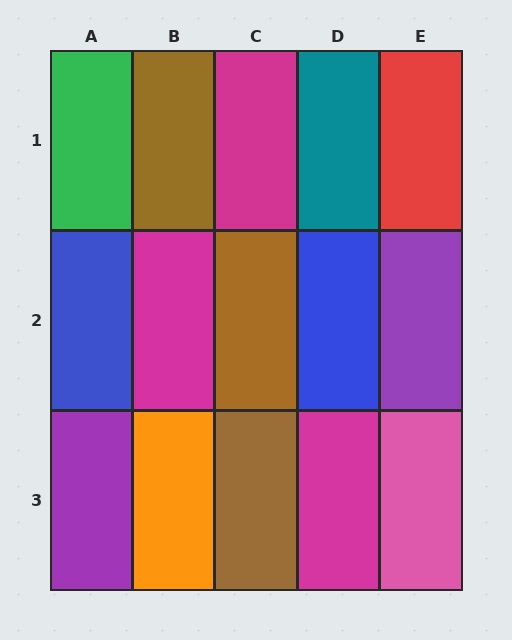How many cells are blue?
2 cells are blue.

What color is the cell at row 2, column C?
Brown.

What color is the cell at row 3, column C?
Brown.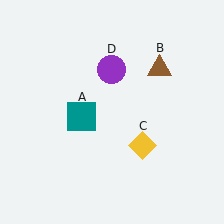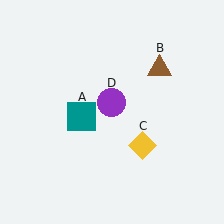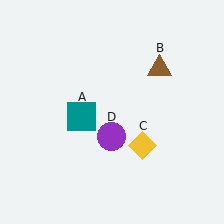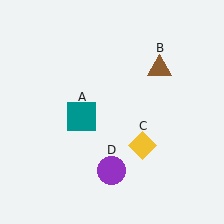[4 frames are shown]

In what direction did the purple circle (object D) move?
The purple circle (object D) moved down.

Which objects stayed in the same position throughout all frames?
Teal square (object A) and brown triangle (object B) and yellow diamond (object C) remained stationary.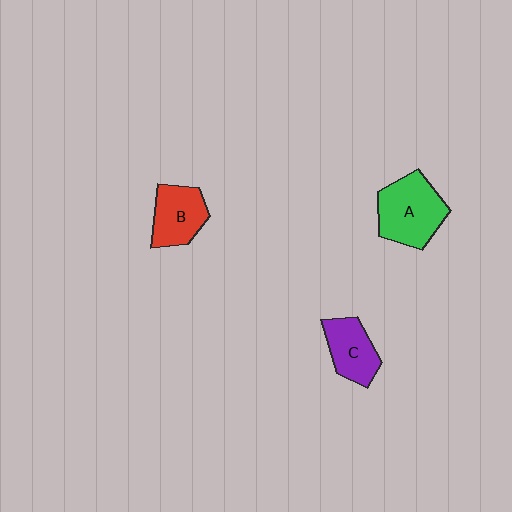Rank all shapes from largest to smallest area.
From largest to smallest: A (green), B (red), C (purple).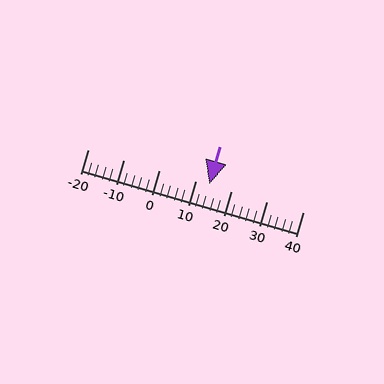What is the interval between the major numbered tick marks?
The major tick marks are spaced 10 units apart.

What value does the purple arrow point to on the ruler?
The purple arrow points to approximately 14.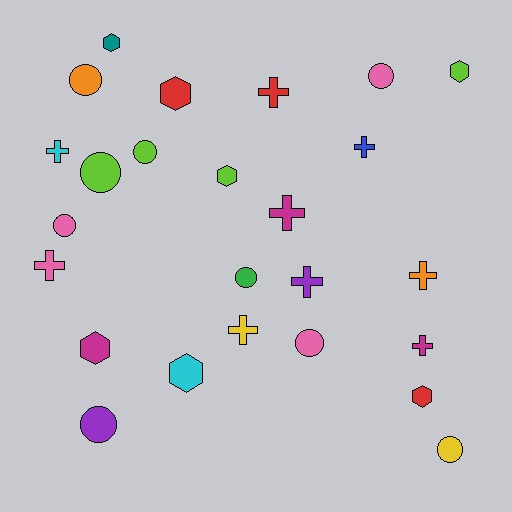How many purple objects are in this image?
There are 2 purple objects.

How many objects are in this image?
There are 25 objects.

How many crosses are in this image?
There are 9 crosses.